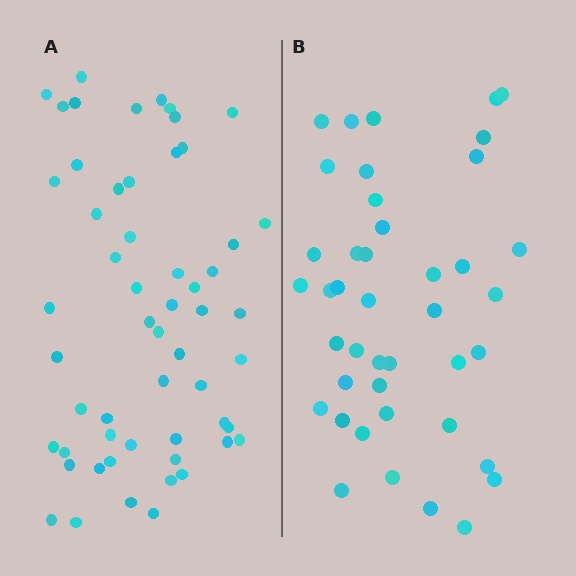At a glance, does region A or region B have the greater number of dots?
Region A (the left region) has more dots.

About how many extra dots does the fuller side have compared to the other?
Region A has approximately 15 more dots than region B.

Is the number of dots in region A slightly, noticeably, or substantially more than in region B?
Region A has noticeably more, but not dramatically so. The ratio is roughly 1.3 to 1.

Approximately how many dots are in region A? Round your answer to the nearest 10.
About 60 dots. (The exact count is 56, which rounds to 60.)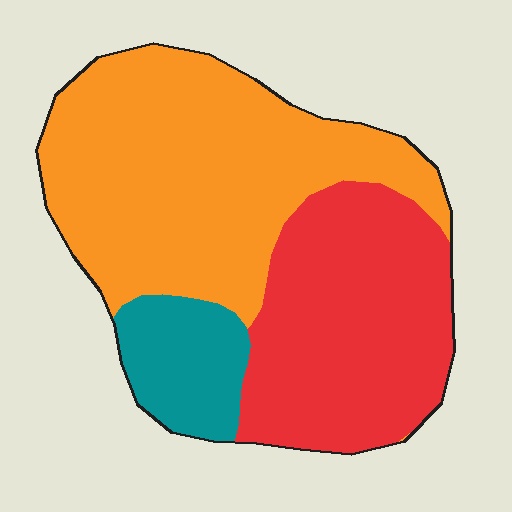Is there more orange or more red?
Orange.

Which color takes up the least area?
Teal, at roughly 10%.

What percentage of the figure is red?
Red takes up about three eighths (3/8) of the figure.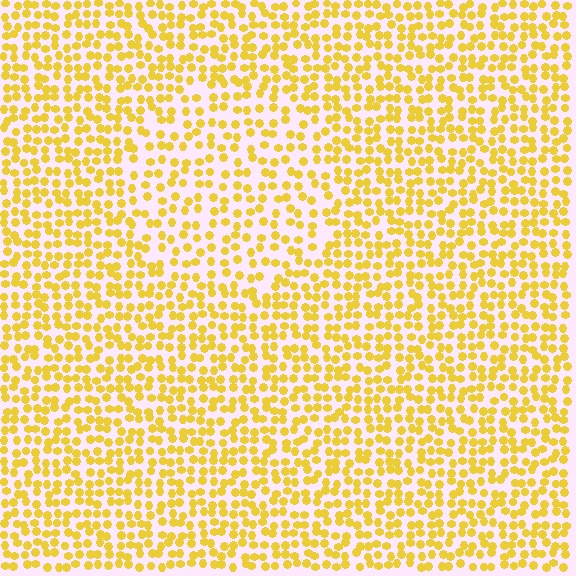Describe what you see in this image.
The image contains small yellow elements arranged at two different densities. A circle-shaped region is visible where the elements are less densely packed than the surrounding area.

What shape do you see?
I see a circle.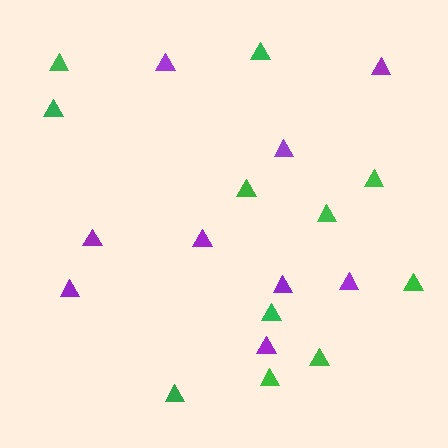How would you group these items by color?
There are 2 groups: one group of purple triangles (9) and one group of green triangles (11).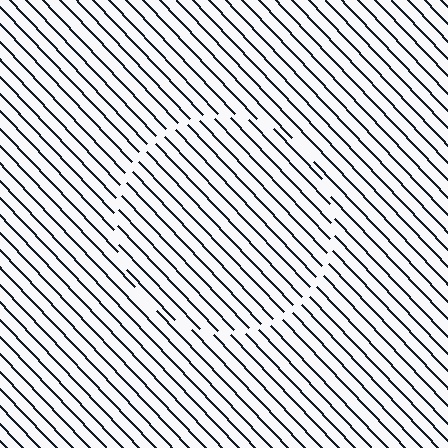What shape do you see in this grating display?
An illusory circle. The interior of the shape contains the same grating, shifted by half a period — the contour is defined by the phase discontinuity where line-ends from the inner and outer gratings abut.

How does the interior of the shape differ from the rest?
The interior of the shape contains the same grating, shifted by half a period — the contour is defined by the phase discontinuity where line-ends from the inner and outer gratings abut.